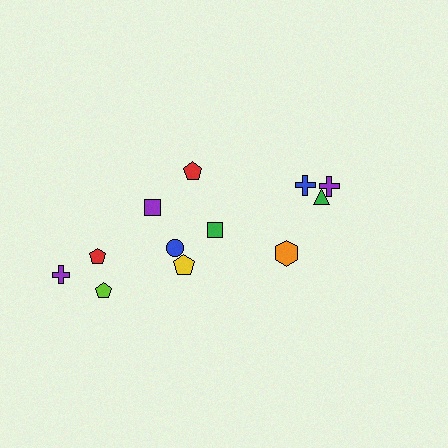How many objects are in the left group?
There are 8 objects.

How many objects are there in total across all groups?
There are 12 objects.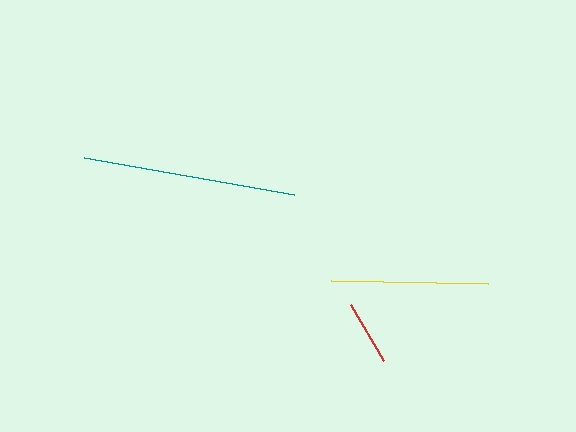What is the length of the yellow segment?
The yellow segment is approximately 158 pixels long.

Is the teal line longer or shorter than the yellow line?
The teal line is longer than the yellow line.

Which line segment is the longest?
The teal line is the longest at approximately 213 pixels.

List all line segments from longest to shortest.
From longest to shortest: teal, yellow, red.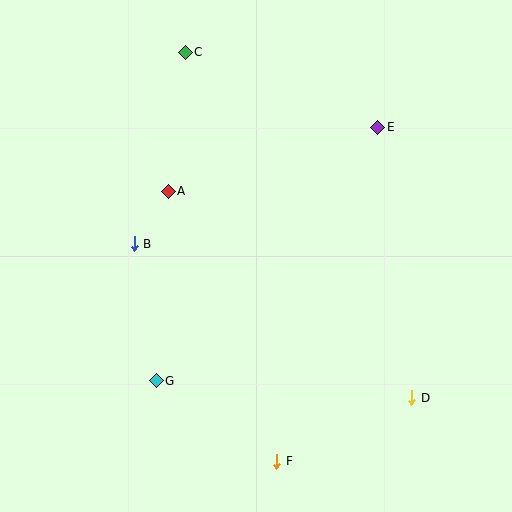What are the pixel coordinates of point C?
Point C is at (185, 52).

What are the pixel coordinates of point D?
Point D is at (412, 398).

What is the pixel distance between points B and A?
The distance between B and A is 63 pixels.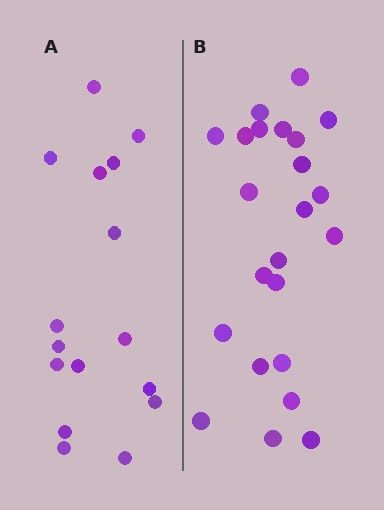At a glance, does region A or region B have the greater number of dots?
Region B (the right region) has more dots.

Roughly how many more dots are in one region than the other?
Region B has roughly 8 or so more dots than region A.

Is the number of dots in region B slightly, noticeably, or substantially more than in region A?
Region B has noticeably more, but not dramatically so. The ratio is roughly 1.4 to 1.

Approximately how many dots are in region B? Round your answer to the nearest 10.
About 20 dots. (The exact count is 23, which rounds to 20.)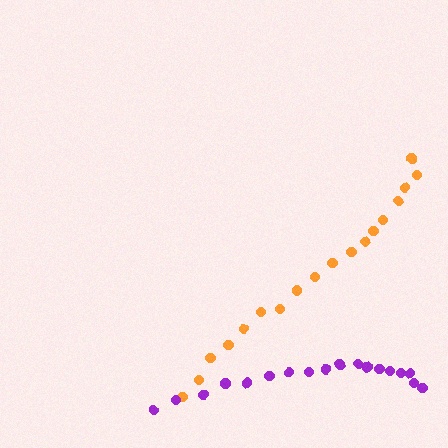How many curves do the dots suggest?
There are 2 distinct paths.